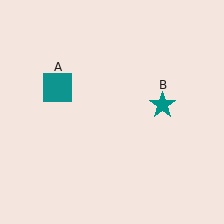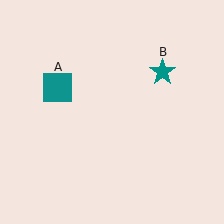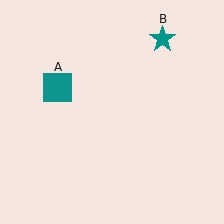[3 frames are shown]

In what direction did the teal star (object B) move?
The teal star (object B) moved up.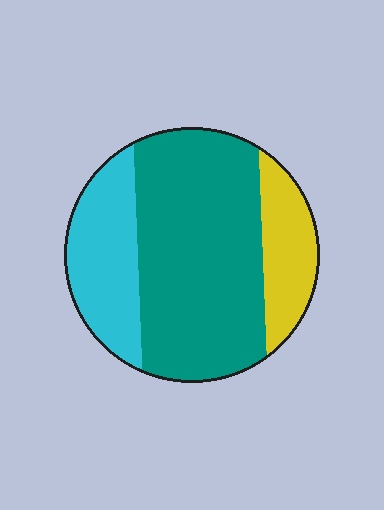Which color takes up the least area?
Yellow, at roughly 15%.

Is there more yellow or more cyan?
Cyan.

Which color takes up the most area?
Teal, at roughly 60%.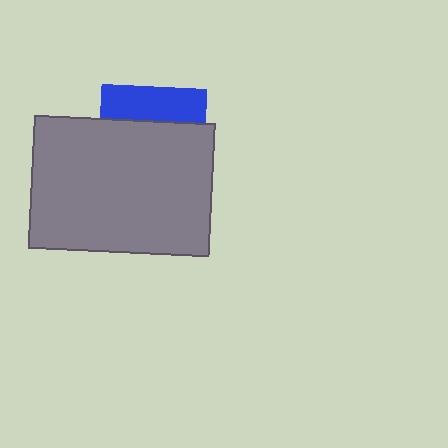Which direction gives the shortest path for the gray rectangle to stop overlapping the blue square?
Moving down gives the shortest separation.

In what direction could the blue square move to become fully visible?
The blue square could move up. That would shift it out from behind the gray rectangle entirely.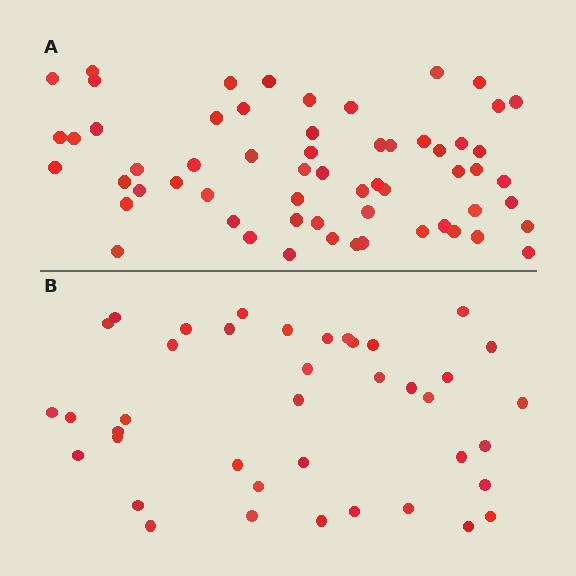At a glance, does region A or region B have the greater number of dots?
Region A (the top region) has more dots.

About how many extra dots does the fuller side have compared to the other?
Region A has approximately 20 more dots than region B.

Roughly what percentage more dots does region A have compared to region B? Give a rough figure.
About 50% more.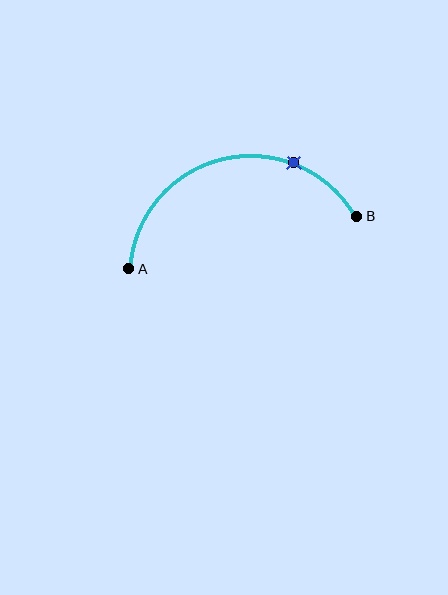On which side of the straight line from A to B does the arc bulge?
The arc bulges above the straight line connecting A and B.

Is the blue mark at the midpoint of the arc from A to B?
No. The blue mark lies on the arc but is closer to endpoint B. The arc midpoint would be at the point on the curve equidistant along the arc from both A and B.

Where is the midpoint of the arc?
The arc midpoint is the point on the curve farthest from the straight line joining A and B. It sits above that line.